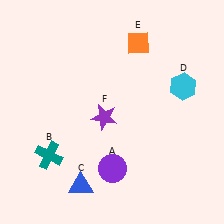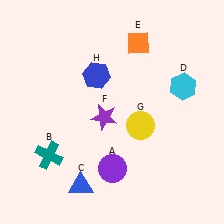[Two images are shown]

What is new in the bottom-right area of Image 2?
A yellow circle (G) was added in the bottom-right area of Image 2.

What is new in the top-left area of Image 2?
A blue hexagon (H) was added in the top-left area of Image 2.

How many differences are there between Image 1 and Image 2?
There are 2 differences between the two images.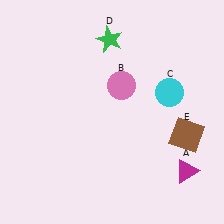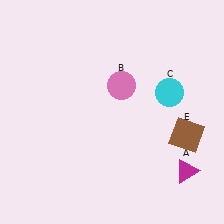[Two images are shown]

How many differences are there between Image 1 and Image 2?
There is 1 difference between the two images.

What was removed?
The green star (D) was removed in Image 2.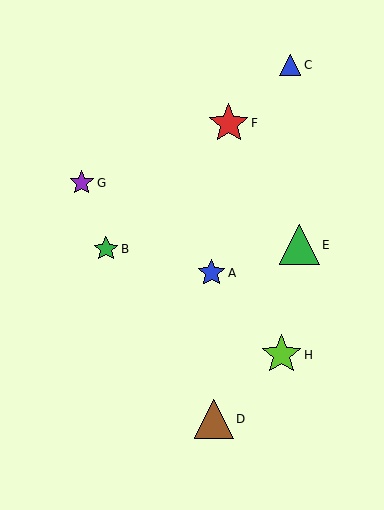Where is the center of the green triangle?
The center of the green triangle is at (300, 245).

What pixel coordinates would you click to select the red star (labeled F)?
Click at (229, 123) to select the red star F.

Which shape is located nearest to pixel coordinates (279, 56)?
The blue triangle (labeled C) at (290, 65) is nearest to that location.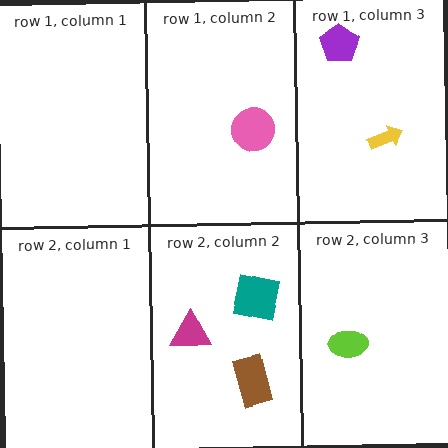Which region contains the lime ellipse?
The row 2, column 3 region.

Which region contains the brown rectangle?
The row 2, column 2 region.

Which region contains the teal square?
The row 2, column 2 region.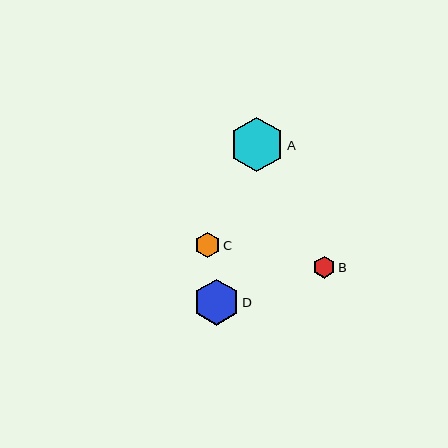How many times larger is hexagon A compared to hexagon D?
Hexagon A is approximately 1.2 times the size of hexagon D.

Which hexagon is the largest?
Hexagon A is the largest with a size of approximately 54 pixels.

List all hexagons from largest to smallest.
From largest to smallest: A, D, C, B.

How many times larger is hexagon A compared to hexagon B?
Hexagon A is approximately 2.5 times the size of hexagon B.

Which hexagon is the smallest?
Hexagon B is the smallest with a size of approximately 22 pixels.